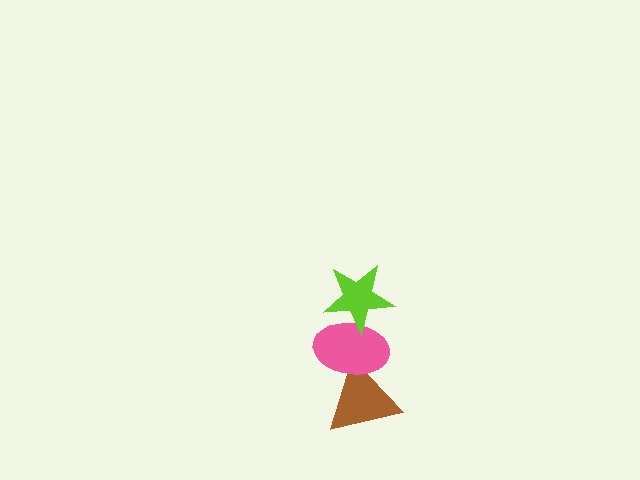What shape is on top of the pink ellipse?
The lime star is on top of the pink ellipse.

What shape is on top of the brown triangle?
The pink ellipse is on top of the brown triangle.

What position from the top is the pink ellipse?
The pink ellipse is 2nd from the top.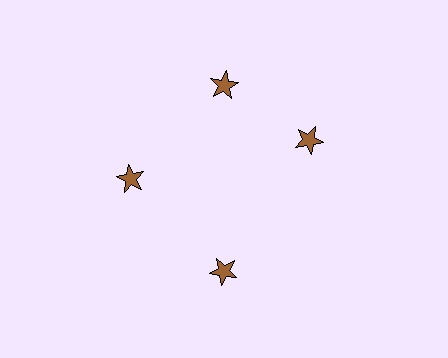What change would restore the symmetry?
The symmetry would be restored by rotating it back into even spacing with its neighbors so that all 4 stars sit at equal angles and equal distance from the center.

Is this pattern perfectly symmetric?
No. The 4 brown stars are arranged in a ring, but one element near the 3 o'clock position is rotated out of alignment along the ring, breaking the 4-fold rotational symmetry.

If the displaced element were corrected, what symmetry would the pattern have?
It would have 4-fold rotational symmetry — the pattern would map onto itself every 90 degrees.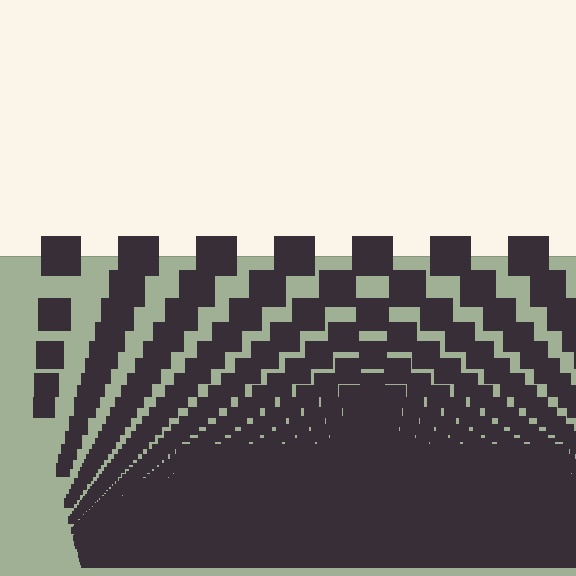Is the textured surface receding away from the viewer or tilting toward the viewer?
The surface appears to tilt toward the viewer. Texture elements get larger and sparser toward the top.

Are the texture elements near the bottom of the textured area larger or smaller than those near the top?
Smaller. The gradient is inverted — elements near the bottom are smaller and denser.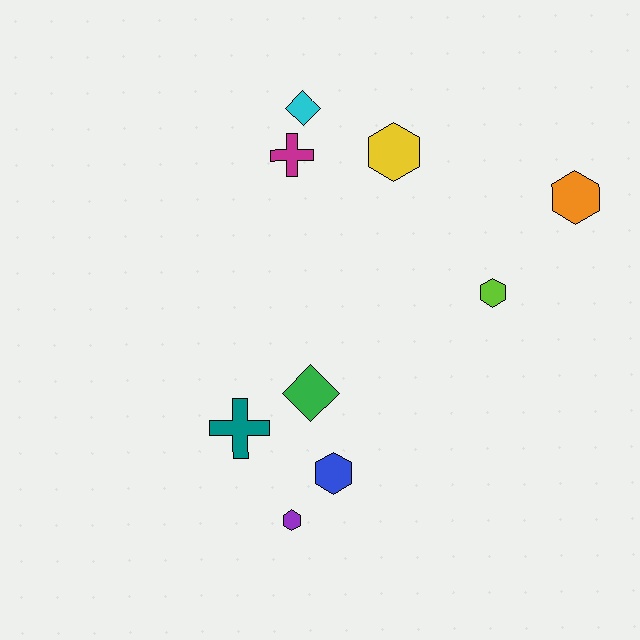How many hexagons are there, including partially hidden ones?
There are 5 hexagons.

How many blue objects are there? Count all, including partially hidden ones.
There is 1 blue object.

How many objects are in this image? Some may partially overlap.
There are 9 objects.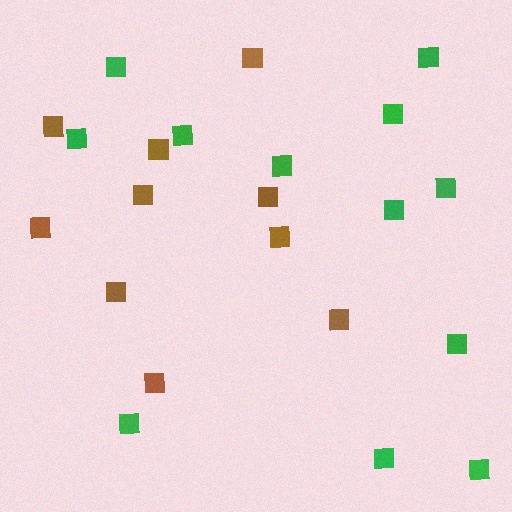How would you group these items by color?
There are 2 groups: one group of brown squares (10) and one group of green squares (12).